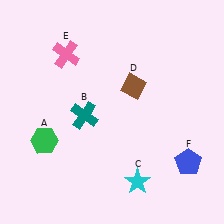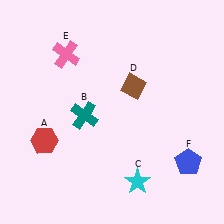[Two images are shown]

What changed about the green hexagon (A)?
In Image 1, A is green. In Image 2, it changed to red.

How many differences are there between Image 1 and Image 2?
There is 1 difference between the two images.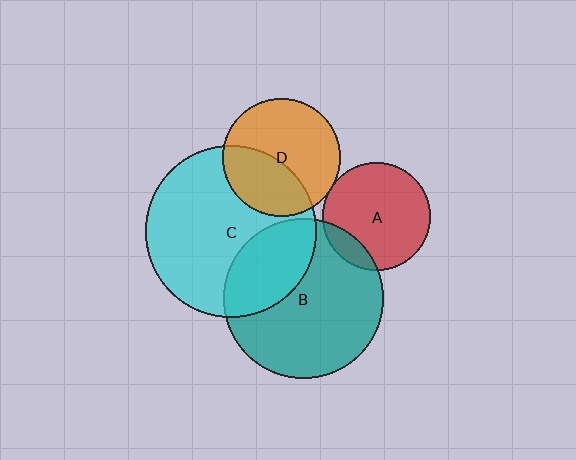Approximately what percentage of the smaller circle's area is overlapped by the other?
Approximately 5%.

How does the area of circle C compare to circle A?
Approximately 2.5 times.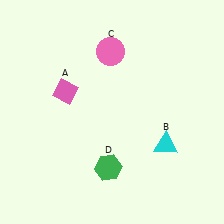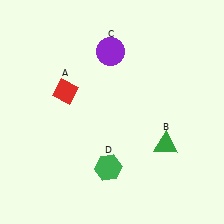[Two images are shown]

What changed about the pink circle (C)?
In Image 1, C is pink. In Image 2, it changed to purple.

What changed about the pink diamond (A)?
In Image 1, A is pink. In Image 2, it changed to red.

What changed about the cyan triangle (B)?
In Image 1, B is cyan. In Image 2, it changed to green.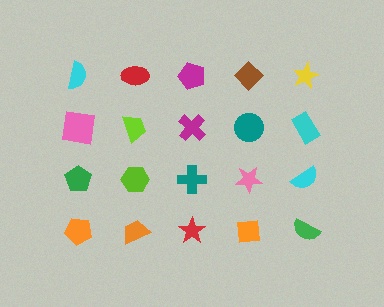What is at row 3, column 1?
A green pentagon.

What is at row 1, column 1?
A cyan semicircle.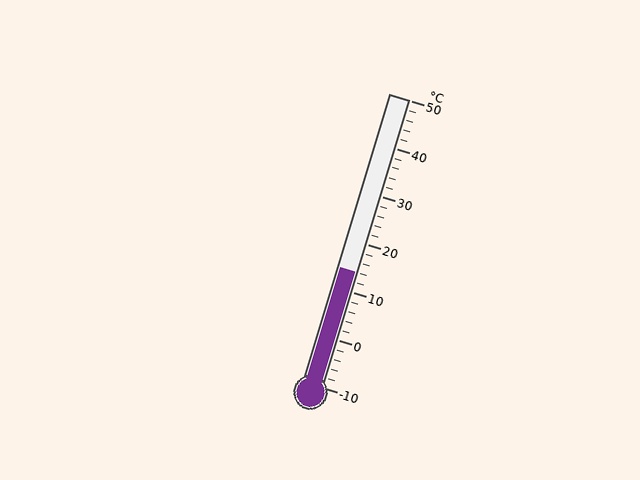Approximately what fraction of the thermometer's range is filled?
The thermometer is filled to approximately 40% of its range.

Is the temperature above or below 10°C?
The temperature is above 10°C.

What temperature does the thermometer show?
The thermometer shows approximately 14°C.